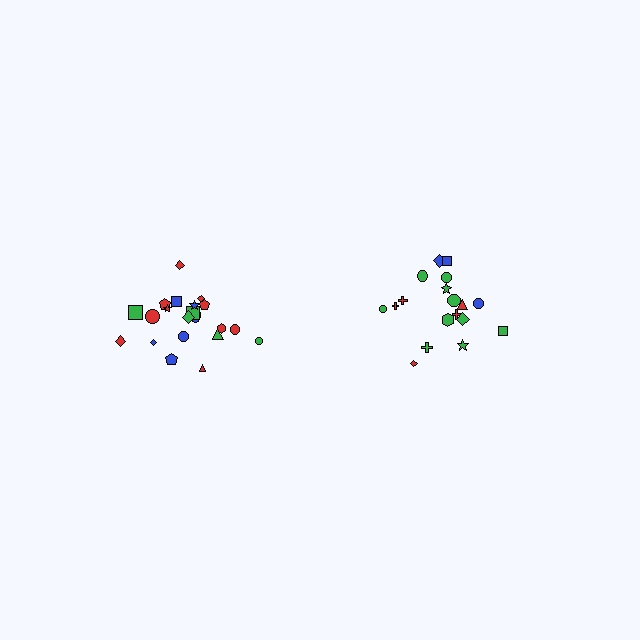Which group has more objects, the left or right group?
The left group.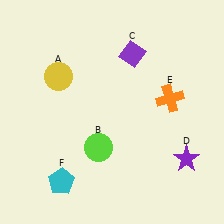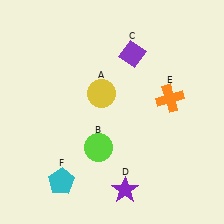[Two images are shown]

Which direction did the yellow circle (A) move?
The yellow circle (A) moved right.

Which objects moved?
The objects that moved are: the yellow circle (A), the purple star (D).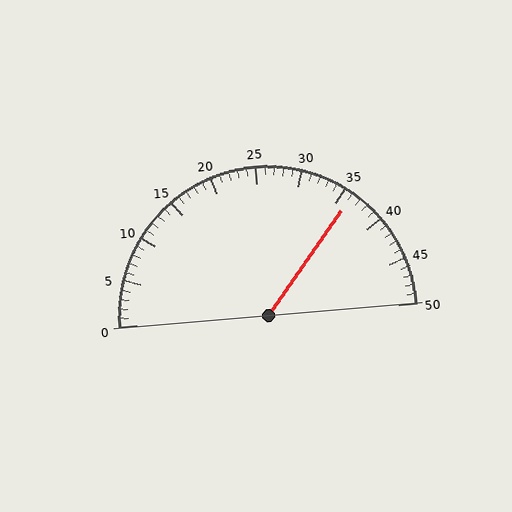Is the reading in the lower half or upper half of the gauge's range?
The reading is in the upper half of the range (0 to 50).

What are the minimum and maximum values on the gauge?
The gauge ranges from 0 to 50.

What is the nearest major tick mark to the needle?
The nearest major tick mark is 35.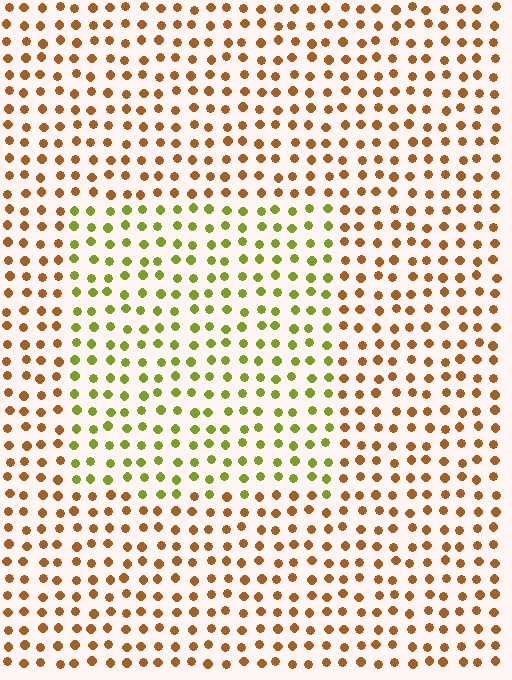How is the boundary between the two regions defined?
The boundary is defined purely by a slight shift in hue (about 52 degrees). Spacing, size, and orientation are identical on both sides.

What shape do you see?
I see a rectangle.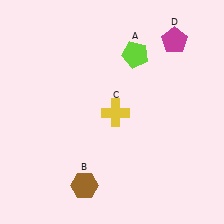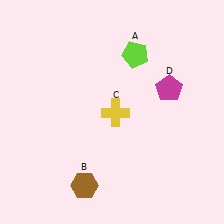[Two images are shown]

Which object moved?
The magenta pentagon (D) moved down.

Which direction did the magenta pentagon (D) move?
The magenta pentagon (D) moved down.